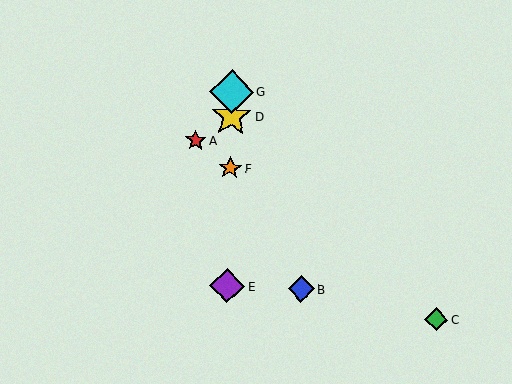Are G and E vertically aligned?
Yes, both are at x≈232.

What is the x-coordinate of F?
Object F is at x≈230.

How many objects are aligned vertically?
4 objects (D, E, F, G) are aligned vertically.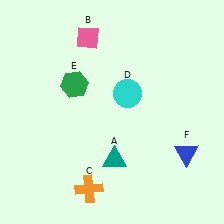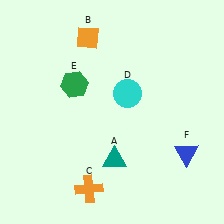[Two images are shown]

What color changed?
The diamond (B) changed from pink in Image 1 to orange in Image 2.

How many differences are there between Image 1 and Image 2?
There is 1 difference between the two images.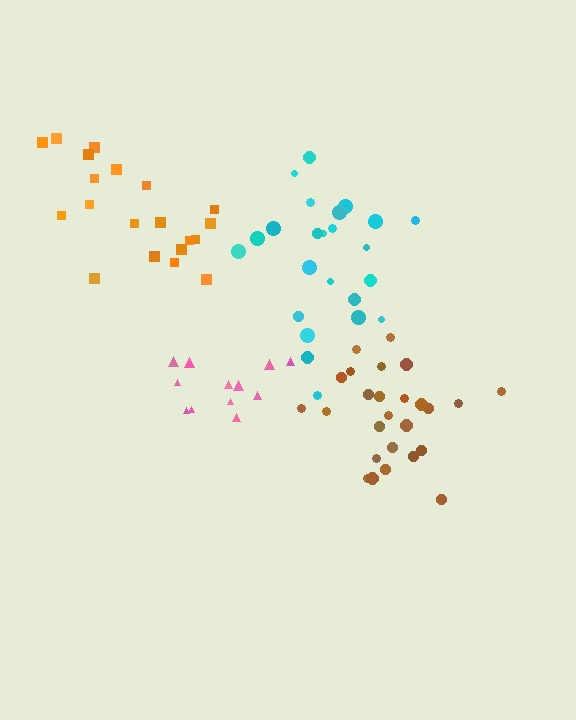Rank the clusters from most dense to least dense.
pink, brown, orange, cyan.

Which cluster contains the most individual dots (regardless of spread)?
Brown (26).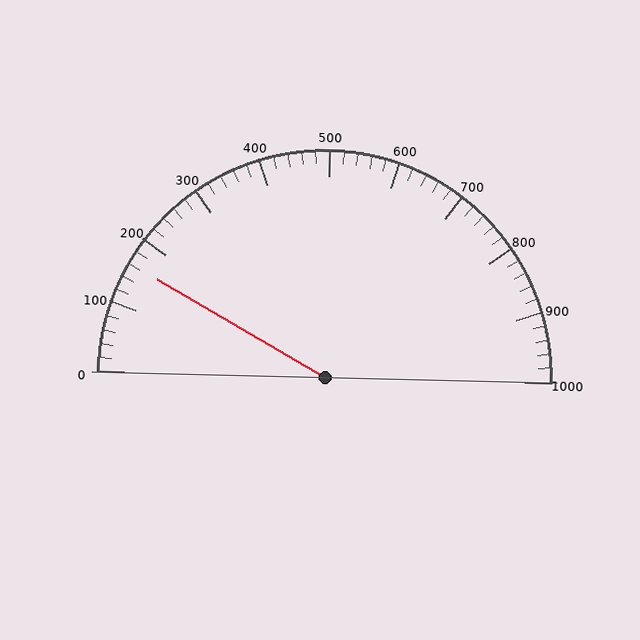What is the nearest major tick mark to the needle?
The nearest major tick mark is 200.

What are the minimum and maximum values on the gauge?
The gauge ranges from 0 to 1000.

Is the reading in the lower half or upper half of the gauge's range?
The reading is in the lower half of the range (0 to 1000).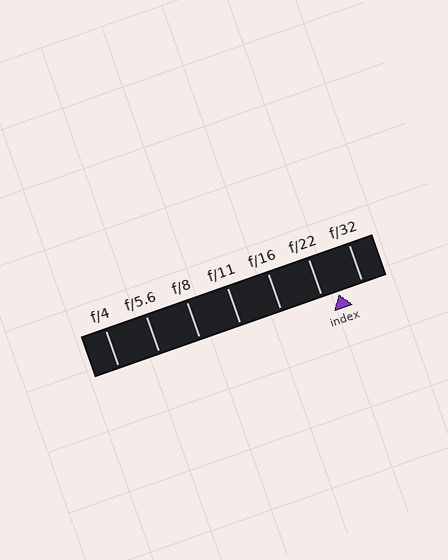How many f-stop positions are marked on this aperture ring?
There are 7 f-stop positions marked.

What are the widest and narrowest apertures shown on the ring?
The widest aperture shown is f/4 and the narrowest is f/32.